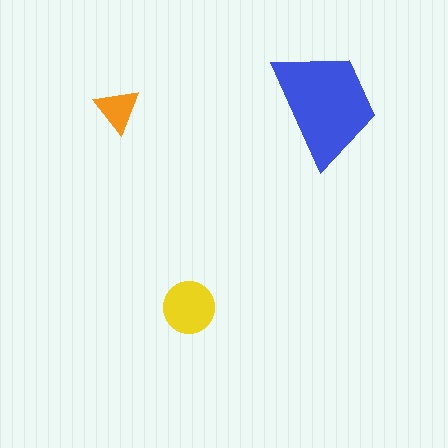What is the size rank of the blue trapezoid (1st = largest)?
1st.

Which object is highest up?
The blue trapezoid is topmost.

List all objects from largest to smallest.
The blue trapezoid, the yellow circle, the orange triangle.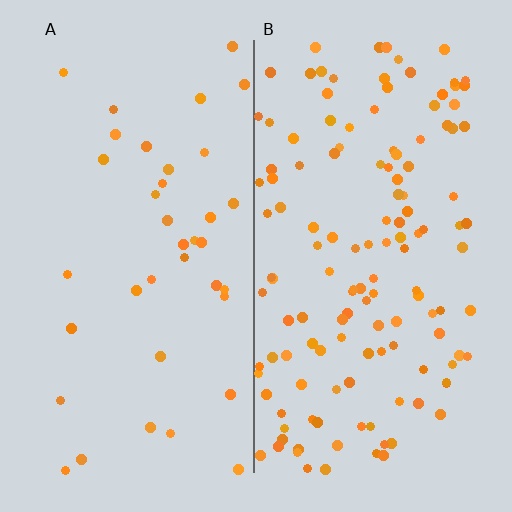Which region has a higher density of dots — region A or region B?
B (the right).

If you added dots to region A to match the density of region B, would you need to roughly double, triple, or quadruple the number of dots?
Approximately quadruple.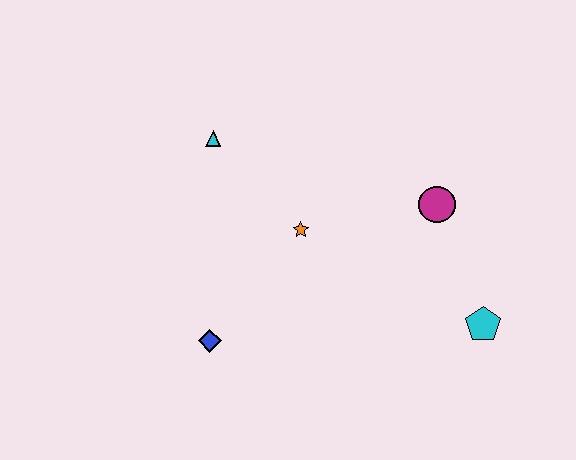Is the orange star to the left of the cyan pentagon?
Yes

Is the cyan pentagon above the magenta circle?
No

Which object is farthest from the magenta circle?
The blue diamond is farthest from the magenta circle.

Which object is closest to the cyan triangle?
The orange star is closest to the cyan triangle.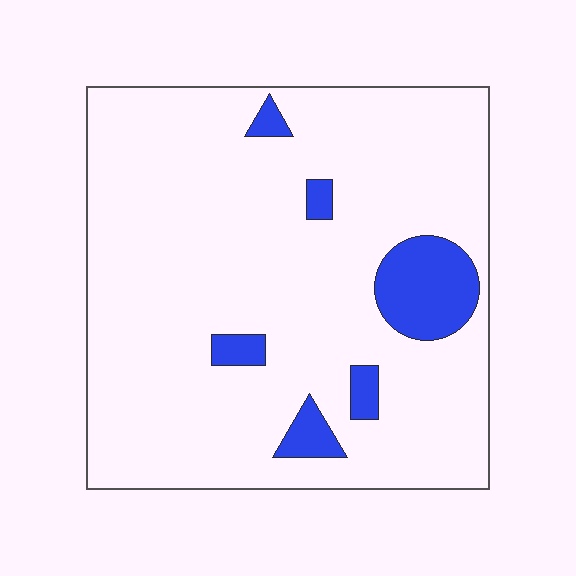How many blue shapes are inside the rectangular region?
6.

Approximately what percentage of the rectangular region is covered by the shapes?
Approximately 10%.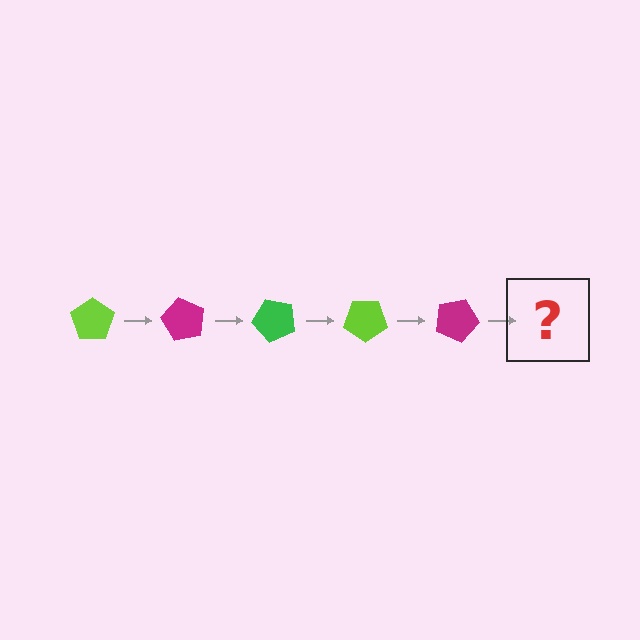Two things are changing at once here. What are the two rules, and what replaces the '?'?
The two rules are that it rotates 60 degrees each step and the color cycles through lime, magenta, and green. The '?' should be a green pentagon, rotated 300 degrees from the start.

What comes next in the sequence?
The next element should be a green pentagon, rotated 300 degrees from the start.